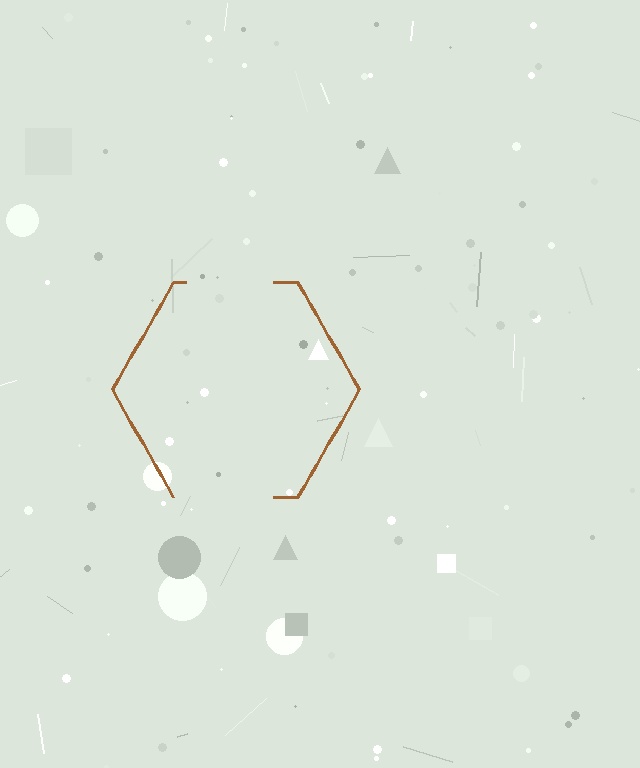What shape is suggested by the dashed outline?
The dashed outline suggests a hexagon.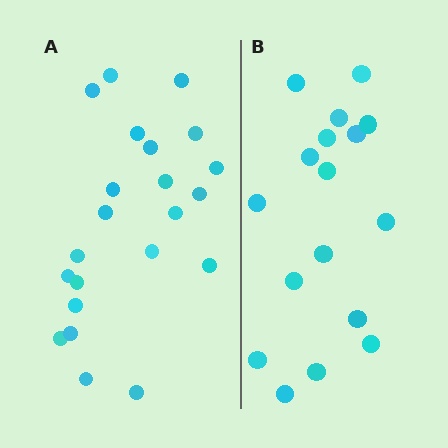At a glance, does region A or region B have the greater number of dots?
Region A (the left region) has more dots.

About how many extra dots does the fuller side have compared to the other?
Region A has about 5 more dots than region B.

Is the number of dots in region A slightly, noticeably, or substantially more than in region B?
Region A has noticeably more, but not dramatically so. The ratio is roughly 1.3 to 1.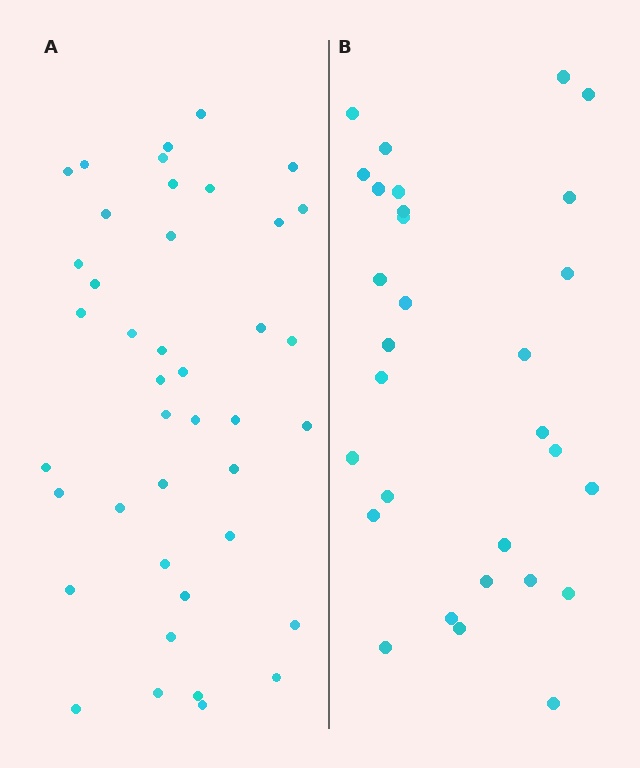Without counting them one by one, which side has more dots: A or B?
Region A (the left region) has more dots.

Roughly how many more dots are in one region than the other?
Region A has roughly 12 or so more dots than region B.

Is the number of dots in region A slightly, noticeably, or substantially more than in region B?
Region A has noticeably more, but not dramatically so. The ratio is roughly 1.4 to 1.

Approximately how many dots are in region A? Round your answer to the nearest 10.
About 40 dots. (The exact count is 41, which rounds to 40.)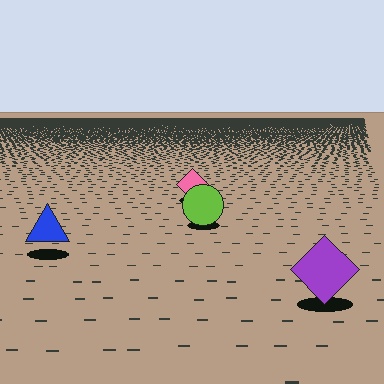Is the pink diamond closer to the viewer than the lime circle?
No. The lime circle is closer — you can tell from the texture gradient: the ground texture is coarser near it.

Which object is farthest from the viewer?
The pink diamond is farthest from the viewer. It appears smaller and the ground texture around it is denser.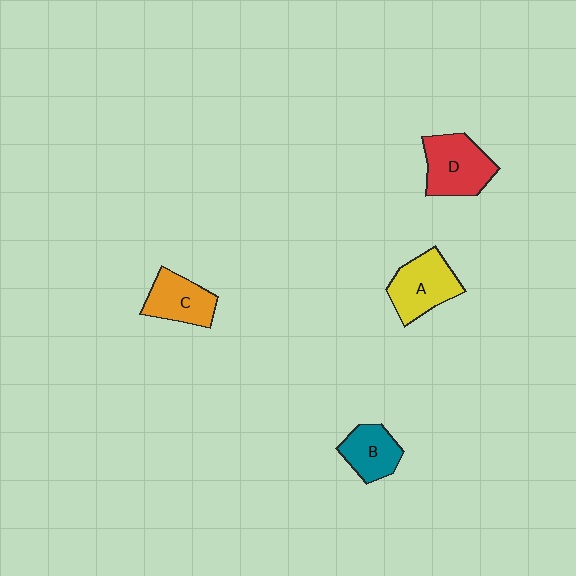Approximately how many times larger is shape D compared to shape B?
Approximately 1.4 times.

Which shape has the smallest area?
Shape B (teal).